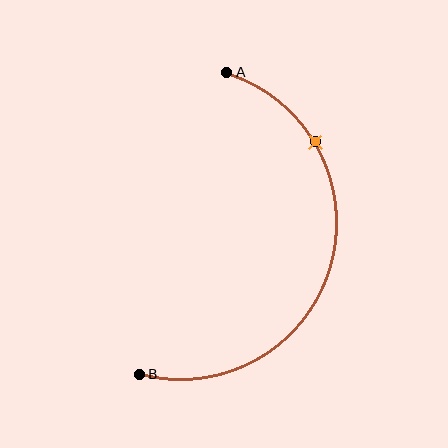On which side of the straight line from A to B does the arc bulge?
The arc bulges to the right of the straight line connecting A and B.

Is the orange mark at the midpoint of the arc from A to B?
No. The orange mark lies on the arc but is closer to endpoint A. The arc midpoint would be at the point on the curve equidistant along the arc from both A and B.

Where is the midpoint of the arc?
The arc midpoint is the point on the curve farthest from the straight line joining A and B. It sits to the right of that line.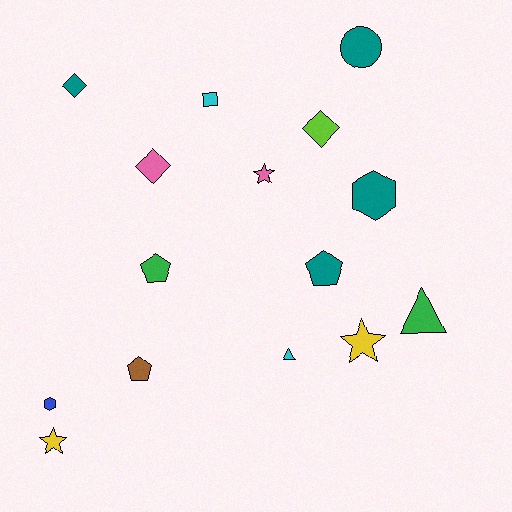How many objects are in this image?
There are 15 objects.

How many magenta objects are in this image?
There are no magenta objects.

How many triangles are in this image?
There are 2 triangles.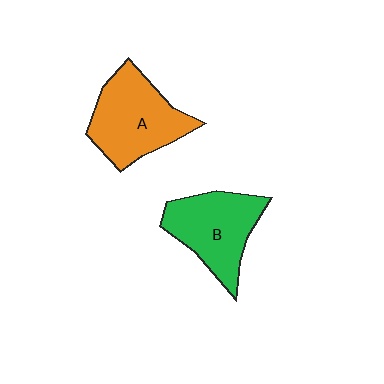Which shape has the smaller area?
Shape B (green).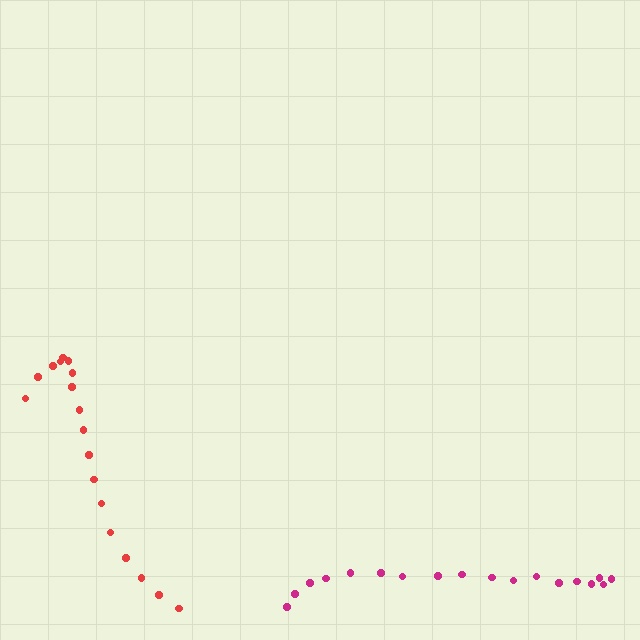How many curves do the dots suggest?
There are 2 distinct paths.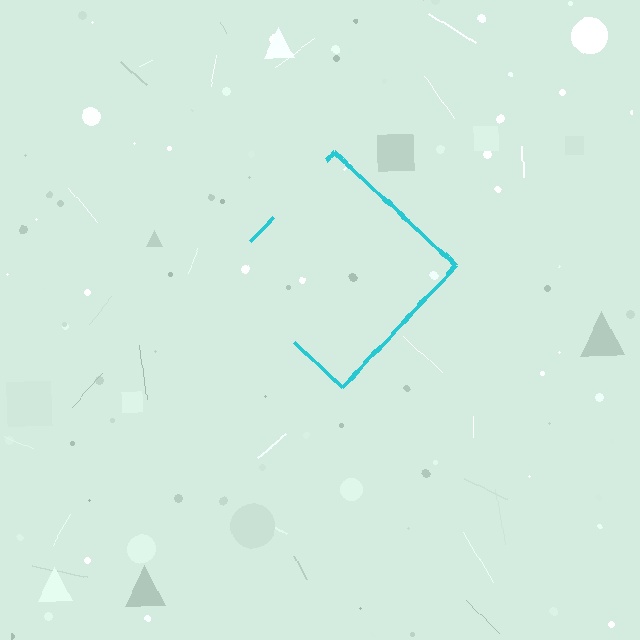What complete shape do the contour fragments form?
The contour fragments form a diamond.